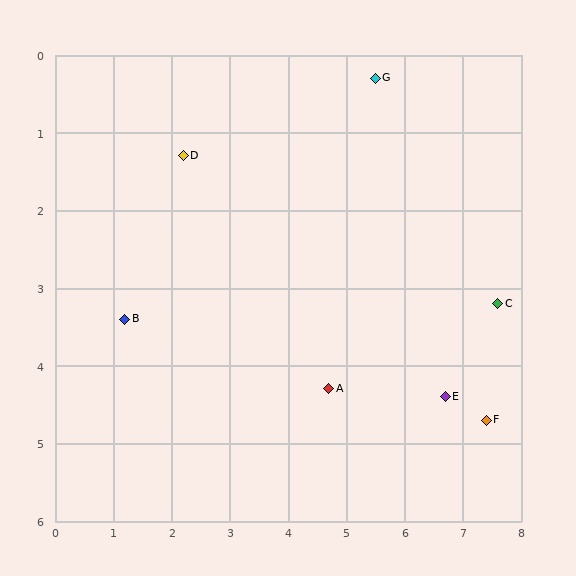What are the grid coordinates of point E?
Point E is at approximately (6.7, 4.4).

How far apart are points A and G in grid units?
Points A and G are about 4.1 grid units apart.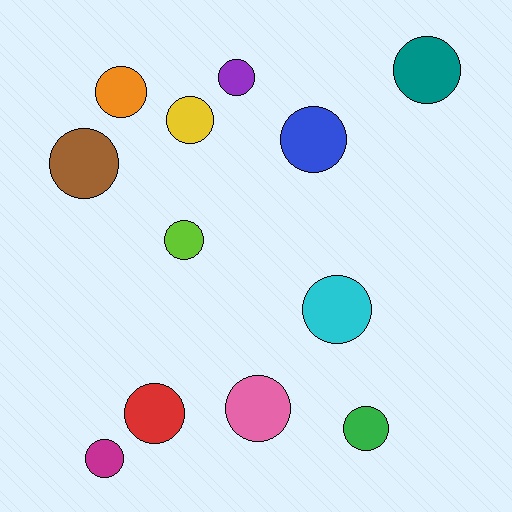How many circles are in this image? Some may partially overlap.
There are 12 circles.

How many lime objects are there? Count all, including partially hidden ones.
There is 1 lime object.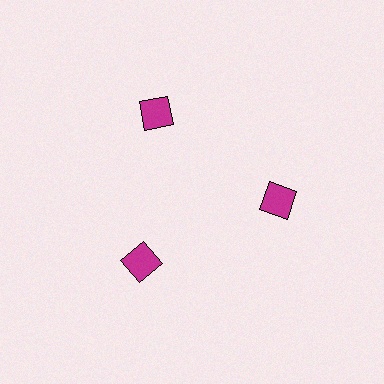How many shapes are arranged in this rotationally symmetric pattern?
There are 3 shapes, arranged in 3 groups of 1.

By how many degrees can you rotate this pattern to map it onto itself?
The pattern maps onto itself every 120 degrees of rotation.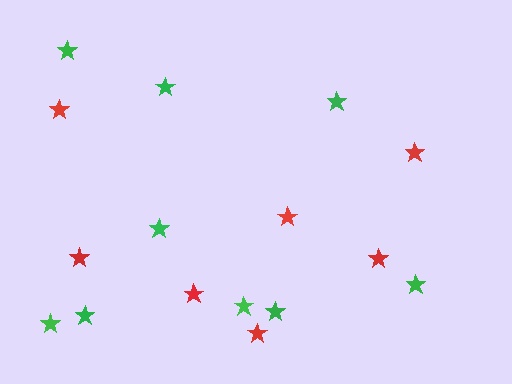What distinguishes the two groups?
There are 2 groups: one group of green stars (9) and one group of red stars (7).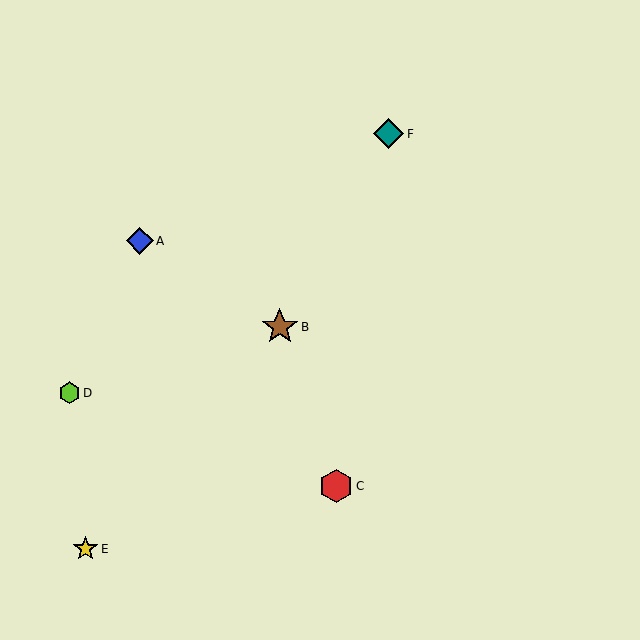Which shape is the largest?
The brown star (labeled B) is the largest.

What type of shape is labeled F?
Shape F is a teal diamond.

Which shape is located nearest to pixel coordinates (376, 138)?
The teal diamond (labeled F) at (389, 134) is nearest to that location.